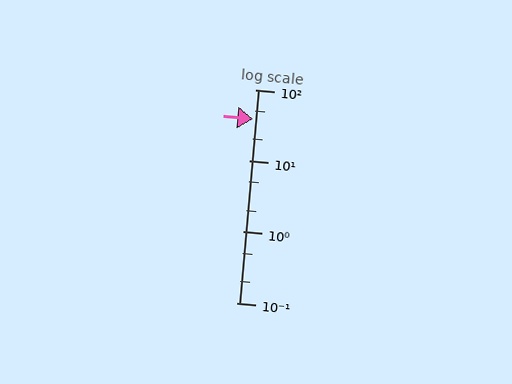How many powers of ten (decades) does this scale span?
The scale spans 3 decades, from 0.1 to 100.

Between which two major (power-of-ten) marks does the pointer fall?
The pointer is between 10 and 100.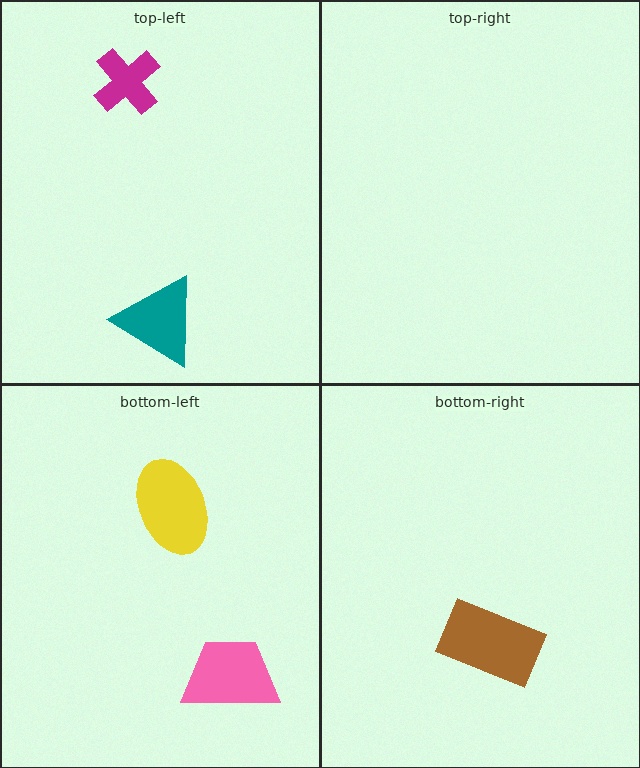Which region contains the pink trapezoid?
The bottom-left region.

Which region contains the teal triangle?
The top-left region.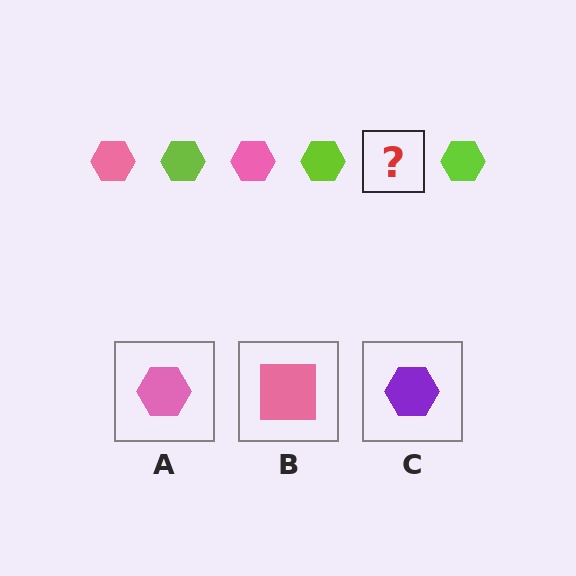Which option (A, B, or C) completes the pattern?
A.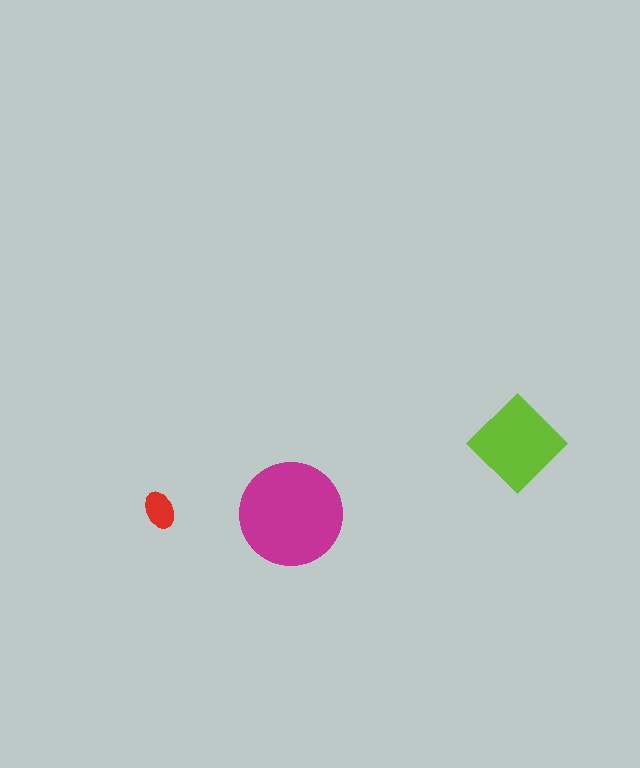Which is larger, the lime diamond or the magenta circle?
The magenta circle.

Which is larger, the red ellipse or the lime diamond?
The lime diamond.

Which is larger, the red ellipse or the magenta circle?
The magenta circle.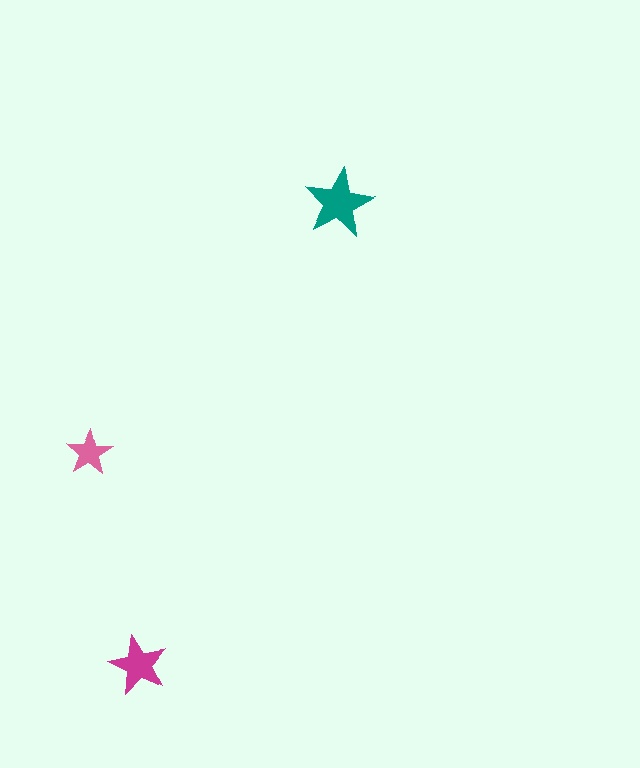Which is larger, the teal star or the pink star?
The teal one.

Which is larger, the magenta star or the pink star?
The magenta one.